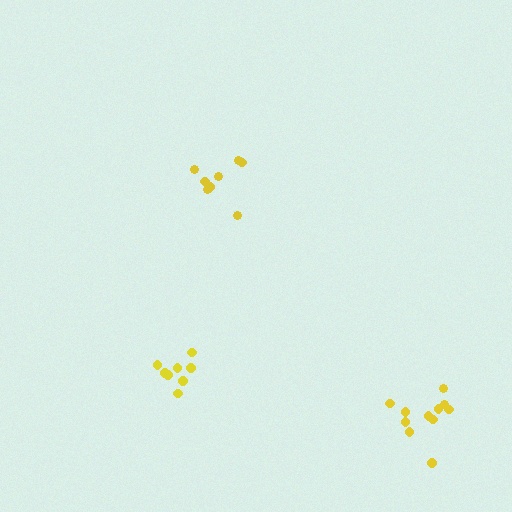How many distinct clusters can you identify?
There are 3 distinct clusters.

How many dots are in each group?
Group 1: 8 dots, Group 2: 11 dots, Group 3: 8 dots (27 total).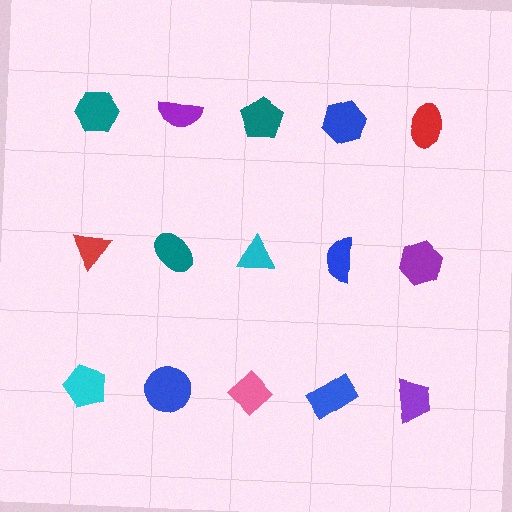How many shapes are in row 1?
5 shapes.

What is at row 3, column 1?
A cyan pentagon.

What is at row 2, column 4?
A blue semicircle.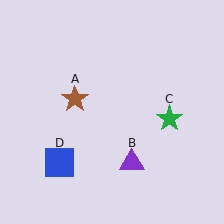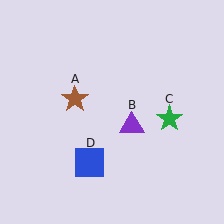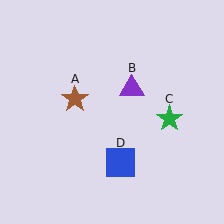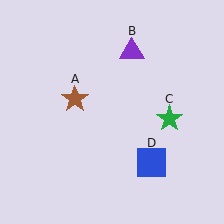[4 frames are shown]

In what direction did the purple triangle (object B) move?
The purple triangle (object B) moved up.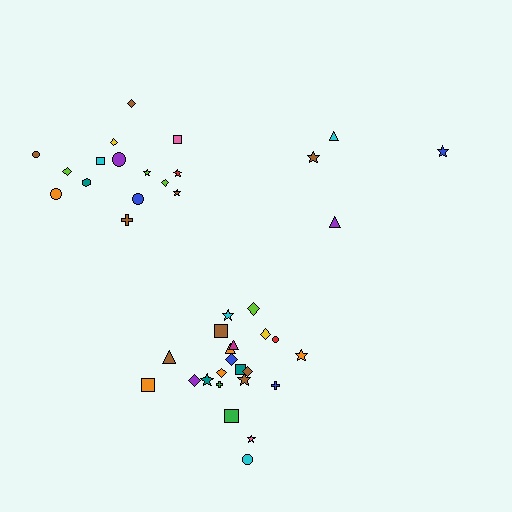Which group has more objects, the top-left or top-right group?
The top-left group.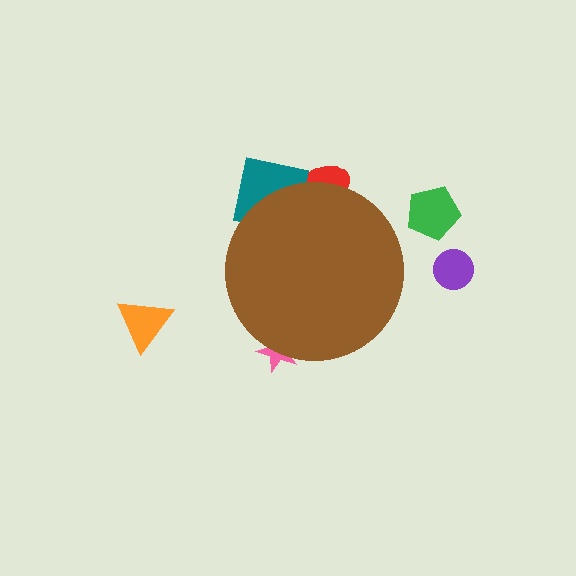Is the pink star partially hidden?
Yes, the pink star is partially hidden behind the brown circle.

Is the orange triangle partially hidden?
No, the orange triangle is fully visible.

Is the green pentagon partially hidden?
No, the green pentagon is fully visible.